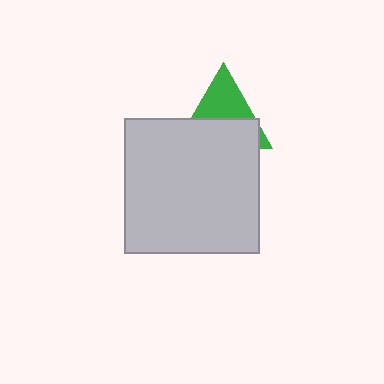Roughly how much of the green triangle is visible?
A small part of it is visible (roughly 44%).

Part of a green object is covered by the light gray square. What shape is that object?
It is a triangle.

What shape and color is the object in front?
The object in front is a light gray square.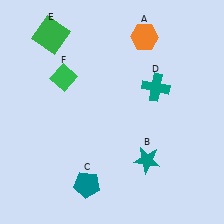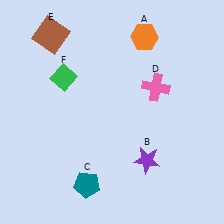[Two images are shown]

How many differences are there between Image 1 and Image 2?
There are 3 differences between the two images.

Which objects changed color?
B changed from teal to purple. D changed from teal to pink. E changed from green to brown.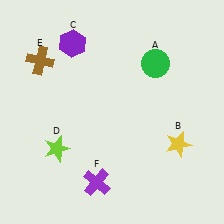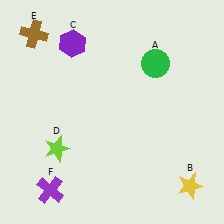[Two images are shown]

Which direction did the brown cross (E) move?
The brown cross (E) moved up.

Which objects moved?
The objects that moved are: the yellow star (B), the brown cross (E), the purple cross (F).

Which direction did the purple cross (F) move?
The purple cross (F) moved left.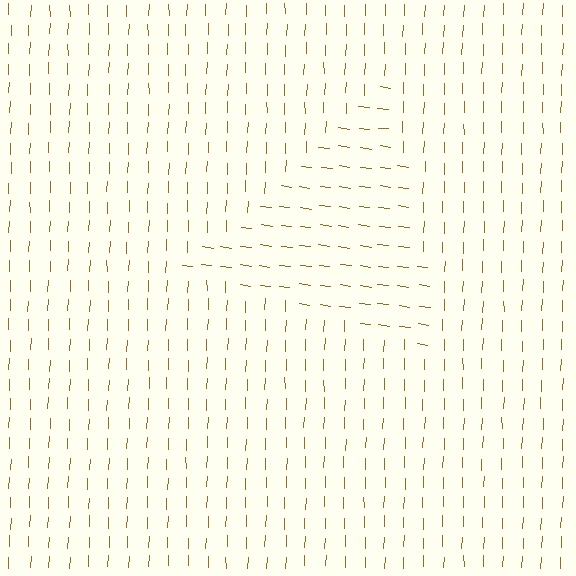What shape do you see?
I see a triangle.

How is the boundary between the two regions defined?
The boundary is defined purely by a change in line orientation (approximately 85 degrees difference). All lines are the same color and thickness.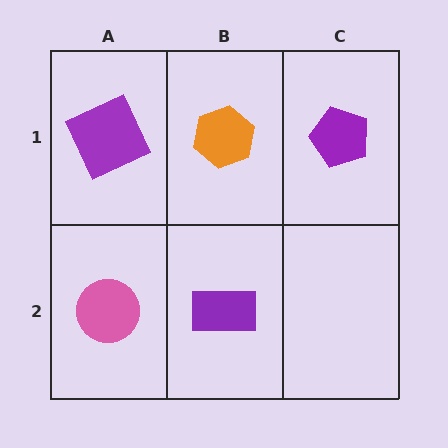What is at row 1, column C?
A purple pentagon.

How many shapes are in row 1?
3 shapes.